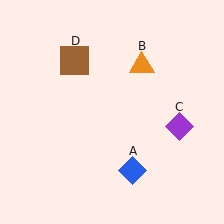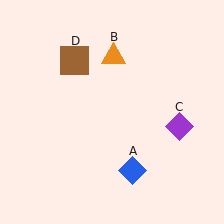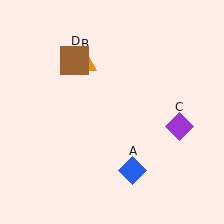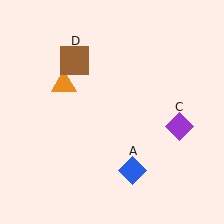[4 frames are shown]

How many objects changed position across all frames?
1 object changed position: orange triangle (object B).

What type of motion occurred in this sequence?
The orange triangle (object B) rotated counterclockwise around the center of the scene.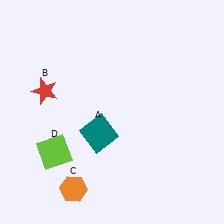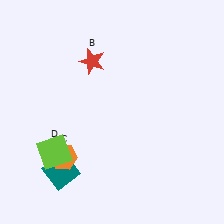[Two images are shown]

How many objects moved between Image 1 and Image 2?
3 objects moved between the two images.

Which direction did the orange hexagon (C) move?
The orange hexagon (C) moved up.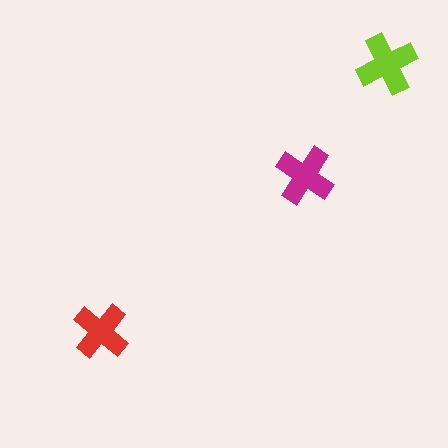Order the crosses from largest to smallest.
the lime one, the magenta one, the red one.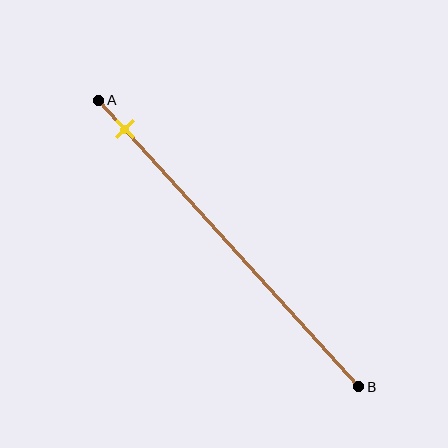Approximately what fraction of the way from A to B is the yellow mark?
The yellow mark is approximately 10% of the way from A to B.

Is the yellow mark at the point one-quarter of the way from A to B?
No, the mark is at about 10% from A, not at the 25% one-quarter point.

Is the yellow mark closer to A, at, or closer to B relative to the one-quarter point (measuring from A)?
The yellow mark is closer to point A than the one-quarter point of segment AB.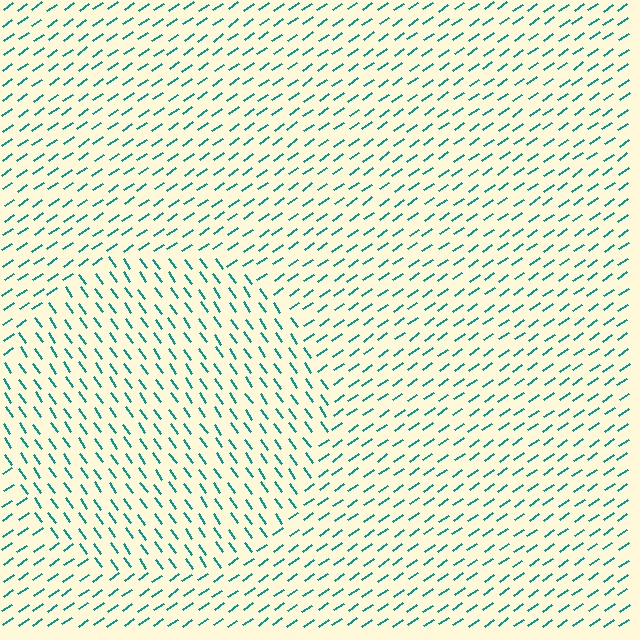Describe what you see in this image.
The image is filled with small teal line segments. A circle region in the image has lines oriented differently from the surrounding lines, creating a visible texture boundary.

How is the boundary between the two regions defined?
The boundary is defined purely by a change in line orientation (approximately 90 degrees difference). All lines are the same color and thickness.